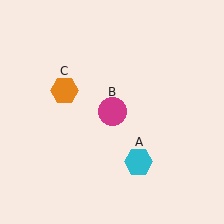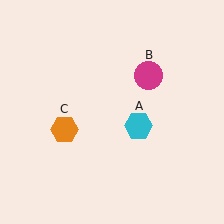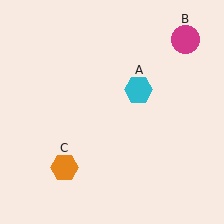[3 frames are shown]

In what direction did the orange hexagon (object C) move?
The orange hexagon (object C) moved down.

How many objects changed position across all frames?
3 objects changed position: cyan hexagon (object A), magenta circle (object B), orange hexagon (object C).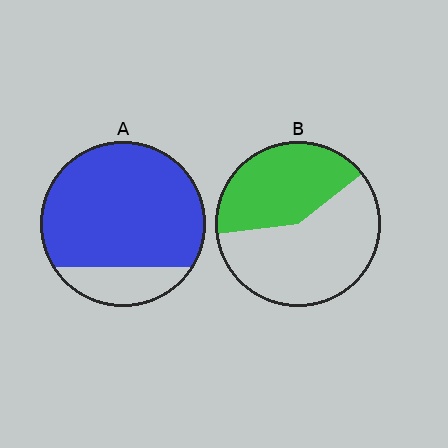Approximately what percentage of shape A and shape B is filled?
A is approximately 80% and B is approximately 40%.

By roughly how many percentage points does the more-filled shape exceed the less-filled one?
By roughly 40 percentage points (A over B).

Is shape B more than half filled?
No.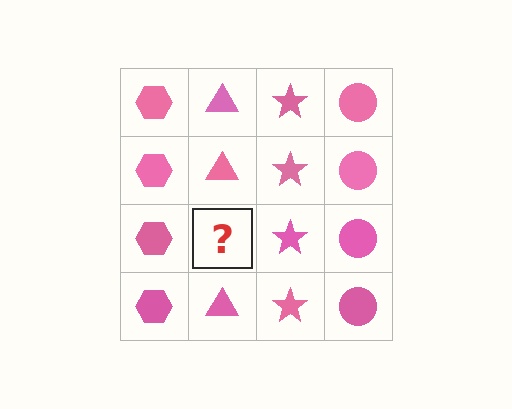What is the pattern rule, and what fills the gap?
The rule is that each column has a consistent shape. The gap should be filled with a pink triangle.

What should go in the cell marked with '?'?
The missing cell should contain a pink triangle.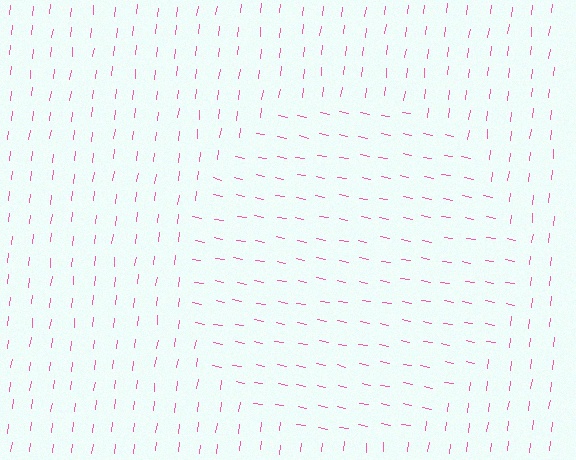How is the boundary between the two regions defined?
The boundary is defined purely by a change in line orientation (approximately 86 degrees difference). All lines are the same color and thickness.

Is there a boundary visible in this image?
Yes, there is a texture boundary formed by a change in line orientation.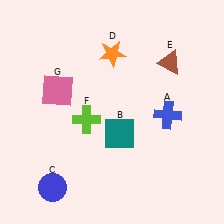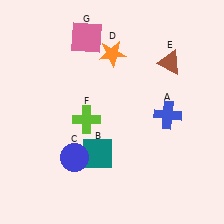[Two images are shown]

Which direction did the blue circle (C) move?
The blue circle (C) moved up.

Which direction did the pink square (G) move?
The pink square (G) moved up.